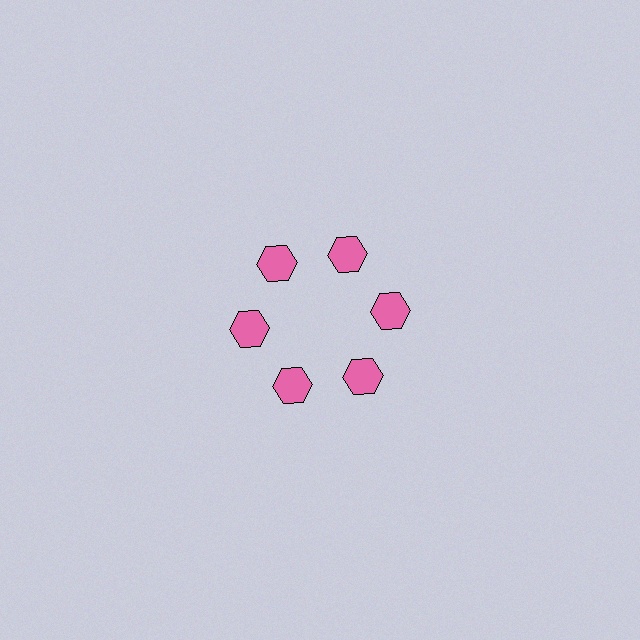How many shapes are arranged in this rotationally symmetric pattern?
There are 6 shapes, arranged in 6 groups of 1.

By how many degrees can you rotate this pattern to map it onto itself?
The pattern maps onto itself every 60 degrees of rotation.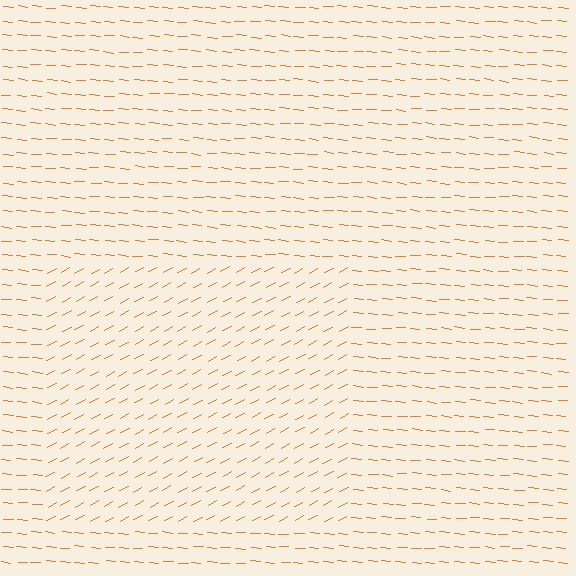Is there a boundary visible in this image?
Yes, there is a texture boundary formed by a change in line orientation.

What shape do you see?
I see a rectangle.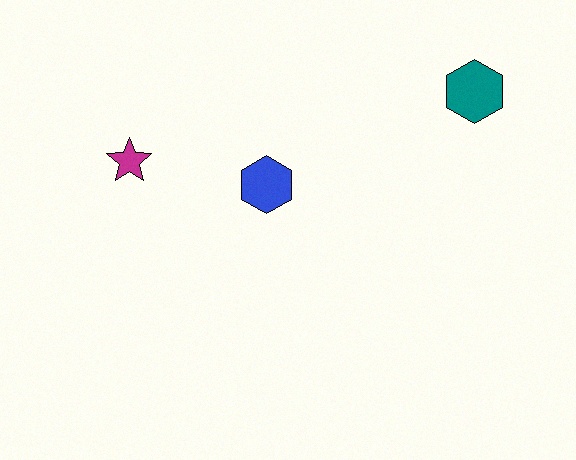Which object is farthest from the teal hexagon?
The magenta star is farthest from the teal hexagon.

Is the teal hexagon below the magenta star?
No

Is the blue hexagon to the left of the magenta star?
No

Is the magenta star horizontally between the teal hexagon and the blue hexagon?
No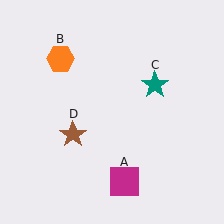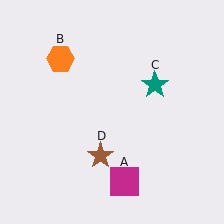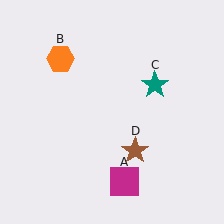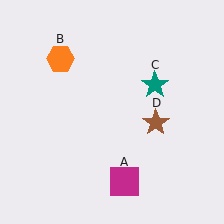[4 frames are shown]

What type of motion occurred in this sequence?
The brown star (object D) rotated counterclockwise around the center of the scene.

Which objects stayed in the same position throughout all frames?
Magenta square (object A) and orange hexagon (object B) and teal star (object C) remained stationary.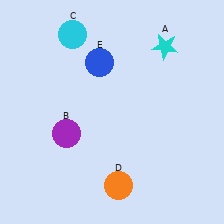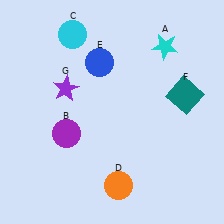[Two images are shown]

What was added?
A teal square (F), a purple star (G) were added in Image 2.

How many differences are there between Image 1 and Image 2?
There are 2 differences between the two images.